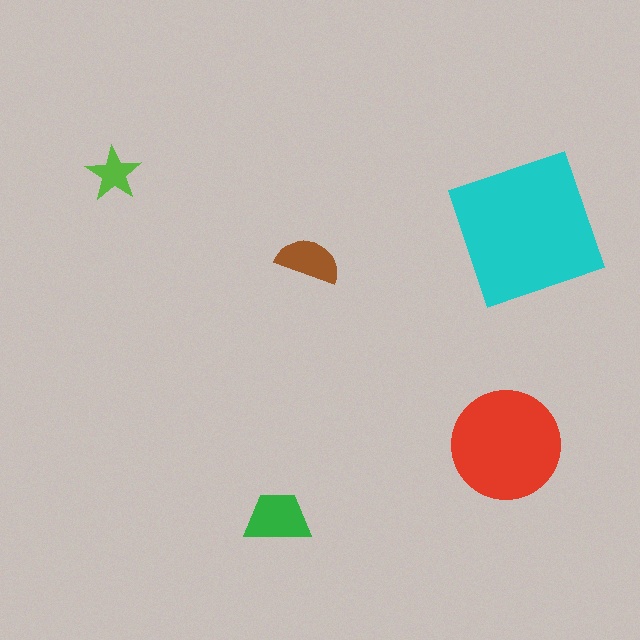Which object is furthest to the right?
The cyan square is rightmost.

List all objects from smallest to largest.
The lime star, the brown semicircle, the green trapezoid, the red circle, the cyan square.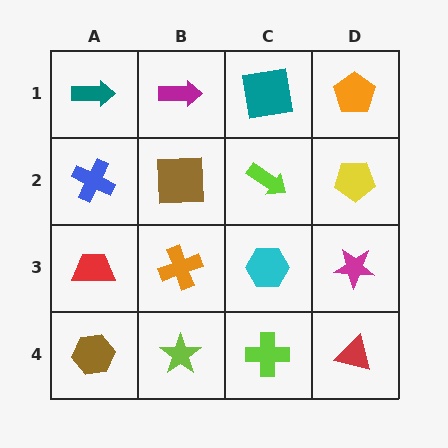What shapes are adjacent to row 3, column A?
A blue cross (row 2, column A), a brown hexagon (row 4, column A), an orange cross (row 3, column B).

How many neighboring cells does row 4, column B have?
3.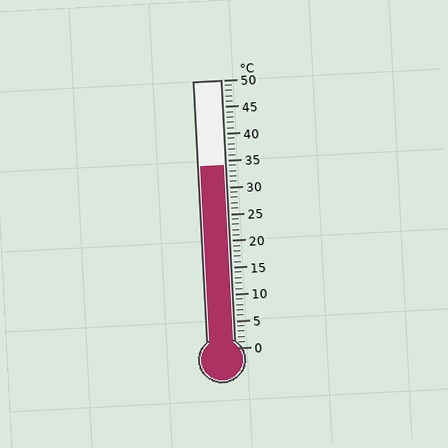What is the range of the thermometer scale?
The thermometer scale ranges from 0°C to 50°C.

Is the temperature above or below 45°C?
The temperature is below 45°C.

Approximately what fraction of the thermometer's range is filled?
The thermometer is filled to approximately 70% of its range.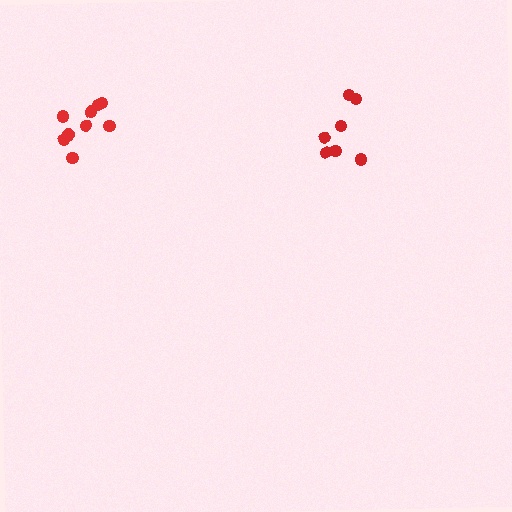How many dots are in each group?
Group 1: 9 dots, Group 2: 7 dots (16 total).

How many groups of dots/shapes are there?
There are 2 groups.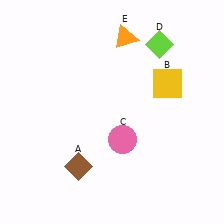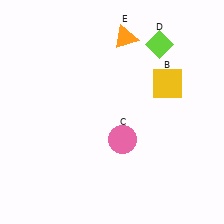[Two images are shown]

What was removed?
The brown diamond (A) was removed in Image 2.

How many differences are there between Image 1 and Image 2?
There is 1 difference between the two images.